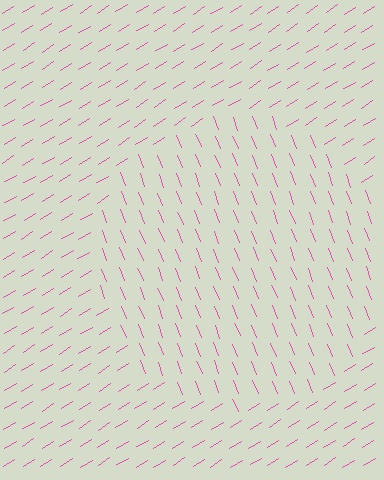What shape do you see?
I see a circle.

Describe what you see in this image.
The image is filled with small pink line segments. A circle region in the image has lines oriented differently from the surrounding lines, creating a visible texture boundary.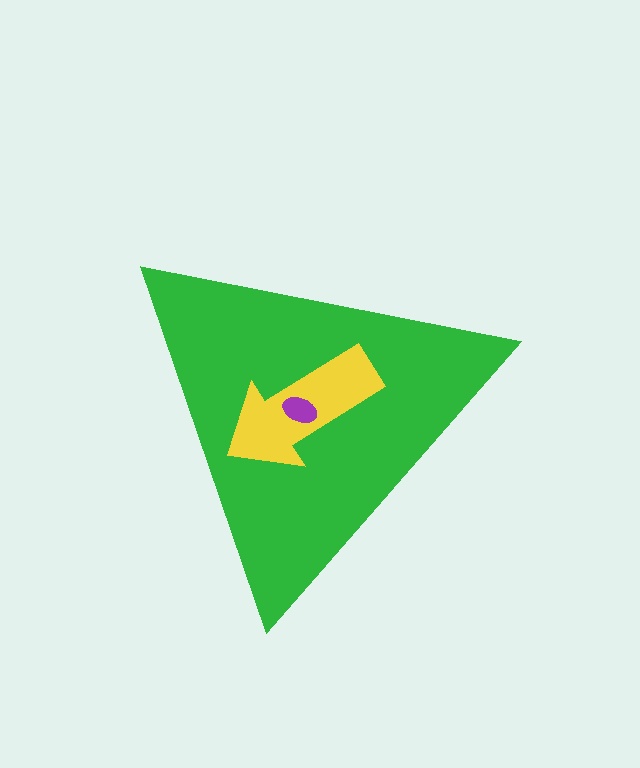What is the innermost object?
The purple ellipse.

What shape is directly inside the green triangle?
The yellow arrow.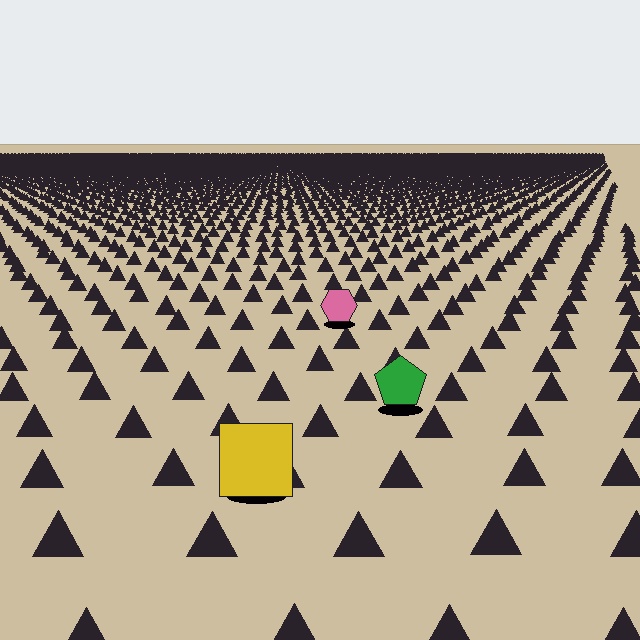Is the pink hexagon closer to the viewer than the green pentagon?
No. The green pentagon is closer — you can tell from the texture gradient: the ground texture is coarser near it.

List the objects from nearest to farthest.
From nearest to farthest: the yellow square, the green pentagon, the pink hexagon.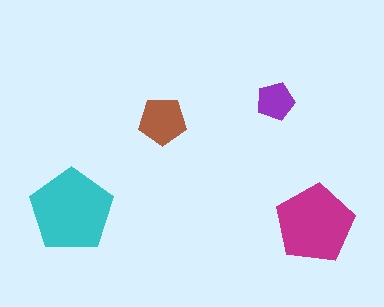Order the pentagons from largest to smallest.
the cyan one, the magenta one, the brown one, the purple one.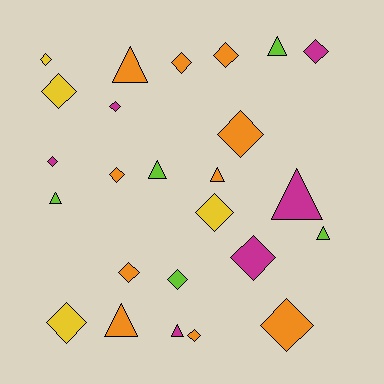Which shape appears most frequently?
Diamond, with 16 objects.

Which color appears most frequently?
Orange, with 10 objects.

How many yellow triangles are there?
There are no yellow triangles.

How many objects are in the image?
There are 25 objects.